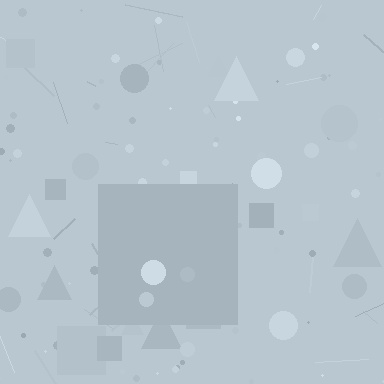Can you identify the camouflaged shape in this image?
The camouflaged shape is a square.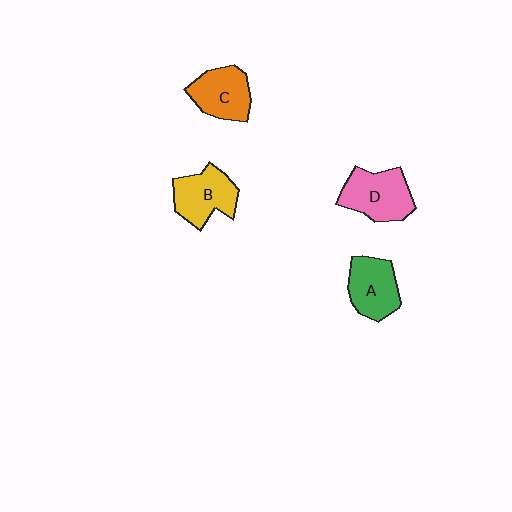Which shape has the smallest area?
Shape A (green).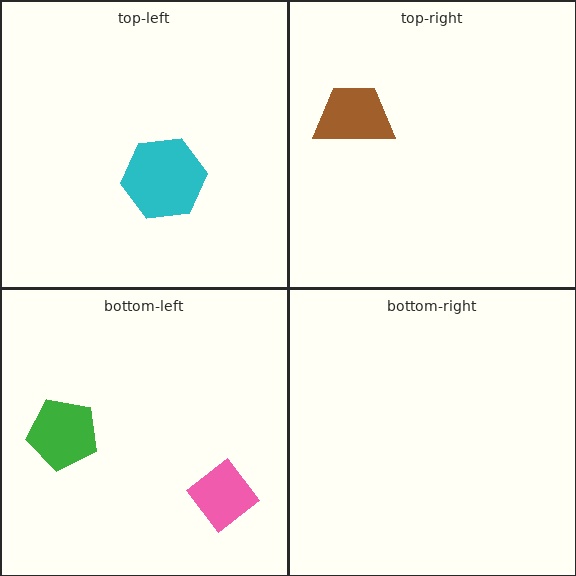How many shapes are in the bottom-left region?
2.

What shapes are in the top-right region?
The brown trapezoid.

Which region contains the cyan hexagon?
The top-left region.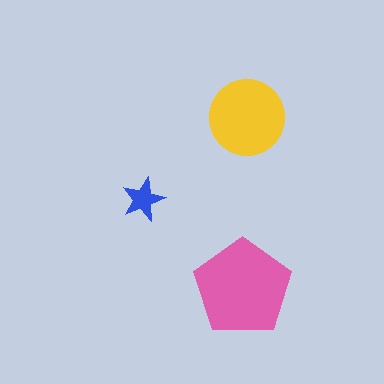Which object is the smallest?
The blue star.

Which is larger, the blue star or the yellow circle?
The yellow circle.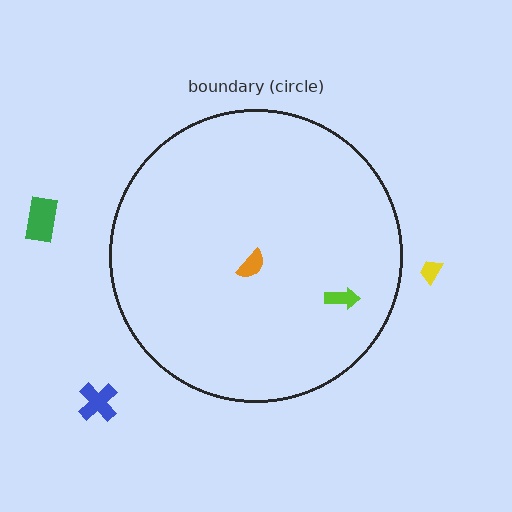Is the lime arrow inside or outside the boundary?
Inside.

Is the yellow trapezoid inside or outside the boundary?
Outside.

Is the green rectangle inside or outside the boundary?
Outside.